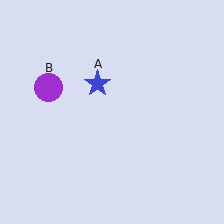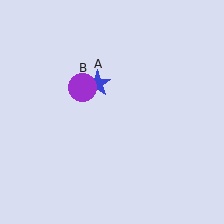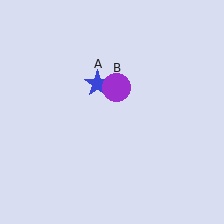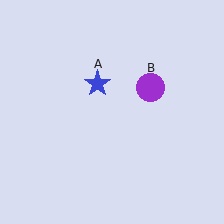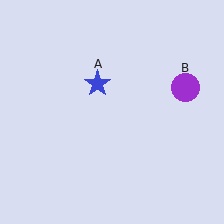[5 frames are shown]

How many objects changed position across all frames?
1 object changed position: purple circle (object B).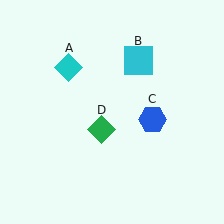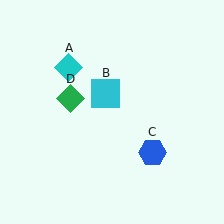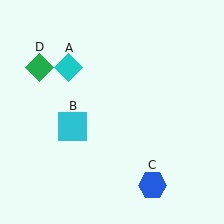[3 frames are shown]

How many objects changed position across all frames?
3 objects changed position: cyan square (object B), blue hexagon (object C), green diamond (object D).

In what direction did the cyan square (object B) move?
The cyan square (object B) moved down and to the left.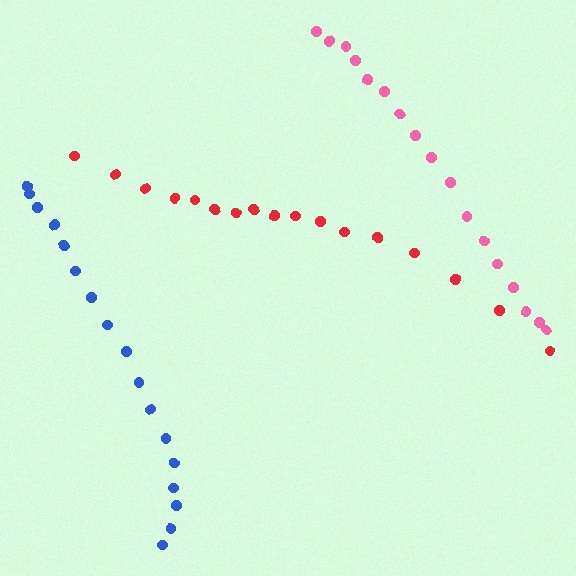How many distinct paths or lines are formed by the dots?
There are 3 distinct paths.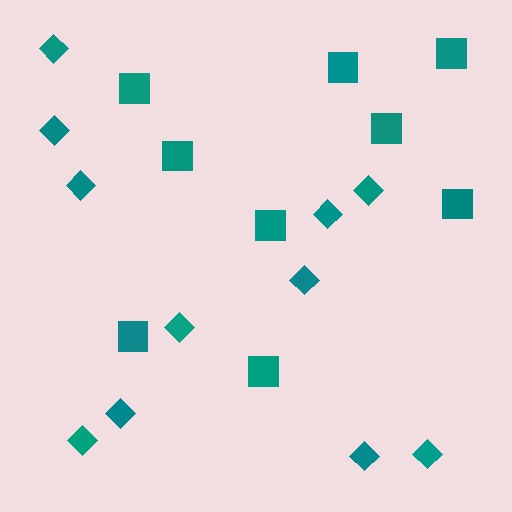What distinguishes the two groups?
There are 2 groups: one group of squares (9) and one group of diamonds (11).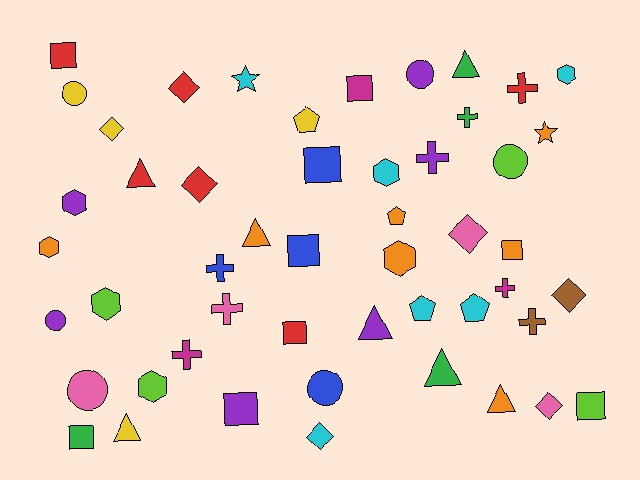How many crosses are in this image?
There are 8 crosses.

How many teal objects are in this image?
There are no teal objects.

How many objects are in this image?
There are 50 objects.